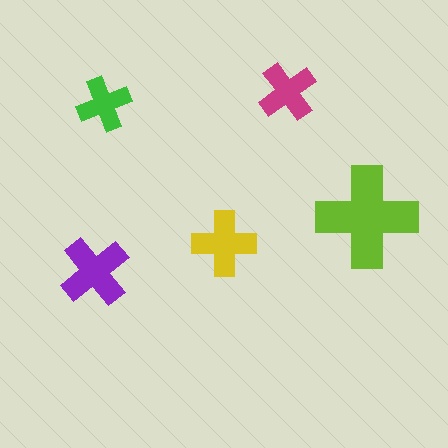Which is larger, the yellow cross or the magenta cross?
The yellow one.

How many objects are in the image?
There are 5 objects in the image.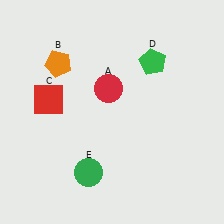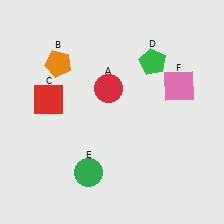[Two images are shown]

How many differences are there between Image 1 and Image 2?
There is 1 difference between the two images.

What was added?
A pink square (F) was added in Image 2.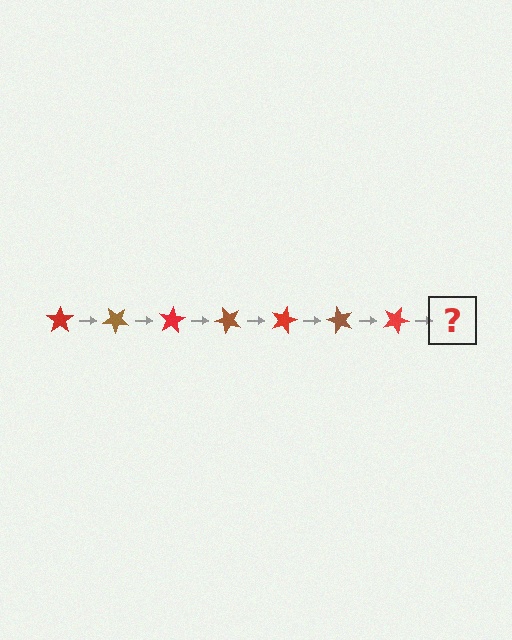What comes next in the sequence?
The next element should be a brown star, rotated 280 degrees from the start.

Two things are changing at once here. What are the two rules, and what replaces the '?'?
The two rules are that it rotates 40 degrees each step and the color cycles through red and brown. The '?' should be a brown star, rotated 280 degrees from the start.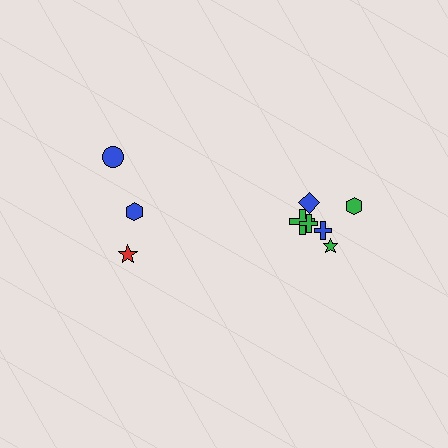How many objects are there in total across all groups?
There are 9 objects.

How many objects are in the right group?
There are 6 objects.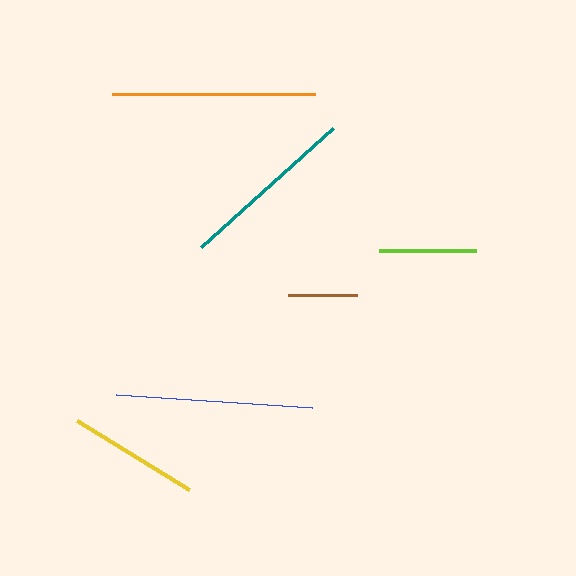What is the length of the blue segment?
The blue segment is approximately 197 pixels long.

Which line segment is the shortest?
The brown line is the shortest at approximately 69 pixels.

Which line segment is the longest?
The orange line is the longest at approximately 203 pixels.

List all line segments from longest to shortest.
From longest to shortest: orange, blue, teal, yellow, lime, brown.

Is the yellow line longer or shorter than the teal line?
The teal line is longer than the yellow line.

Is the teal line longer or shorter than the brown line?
The teal line is longer than the brown line.